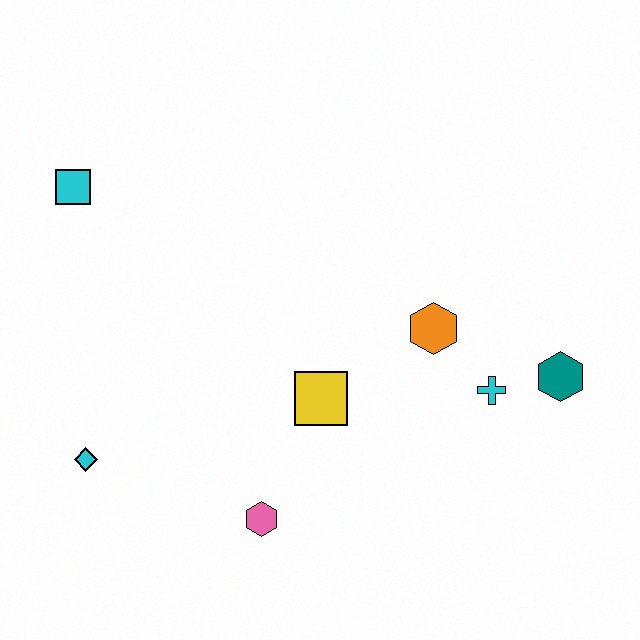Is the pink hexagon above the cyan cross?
No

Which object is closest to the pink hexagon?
The yellow square is closest to the pink hexagon.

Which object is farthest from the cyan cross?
The cyan square is farthest from the cyan cross.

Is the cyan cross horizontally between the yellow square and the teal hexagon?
Yes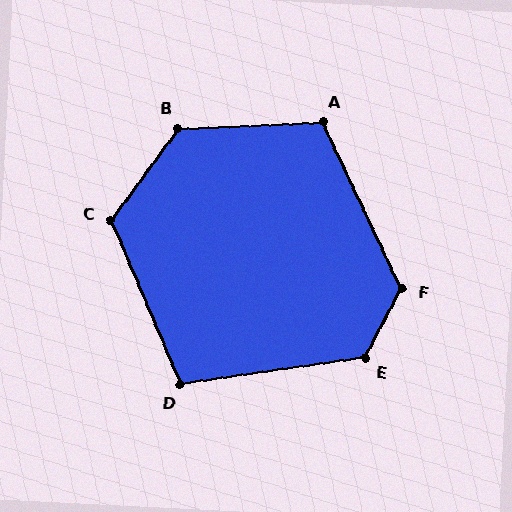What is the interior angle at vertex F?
Approximately 127 degrees (obtuse).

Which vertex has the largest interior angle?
B, at approximately 128 degrees.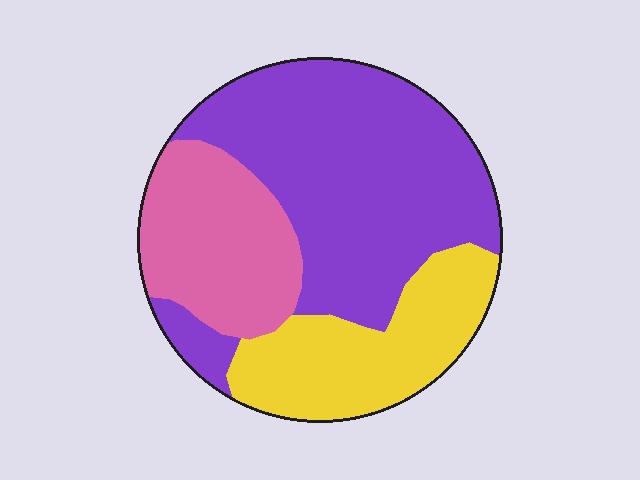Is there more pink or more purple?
Purple.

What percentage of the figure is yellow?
Yellow takes up about one quarter (1/4) of the figure.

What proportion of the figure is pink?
Pink covers 23% of the figure.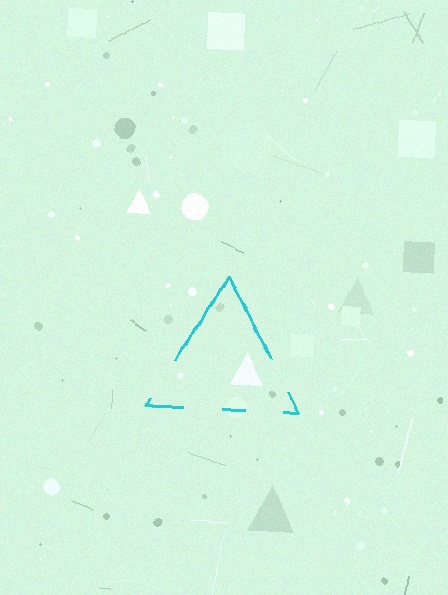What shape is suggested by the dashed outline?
The dashed outline suggests a triangle.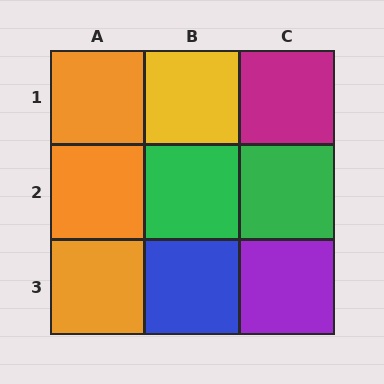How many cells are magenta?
1 cell is magenta.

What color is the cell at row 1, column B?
Yellow.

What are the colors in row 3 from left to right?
Orange, blue, purple.